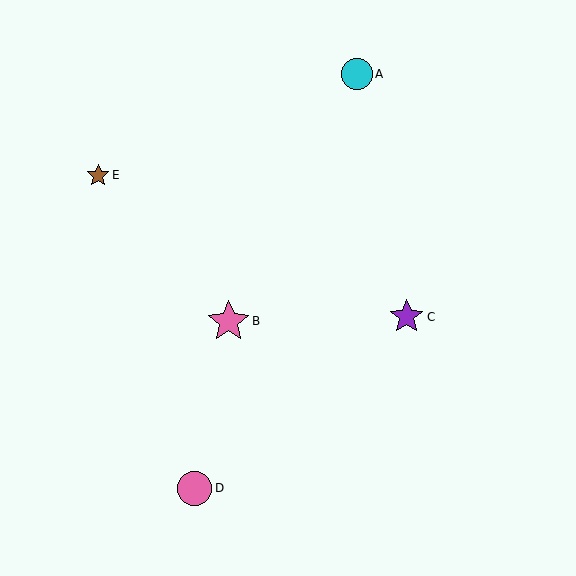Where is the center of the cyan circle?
The center of the cyan circle is at (357, 74).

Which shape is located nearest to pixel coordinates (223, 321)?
The pink star (labeled B) at (229, 321) is nearest to that location.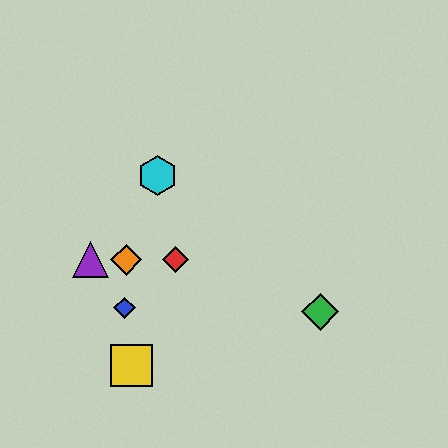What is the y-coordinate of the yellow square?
The yellow square is at y≈365.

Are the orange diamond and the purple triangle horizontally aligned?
Yes, both are at y≈260.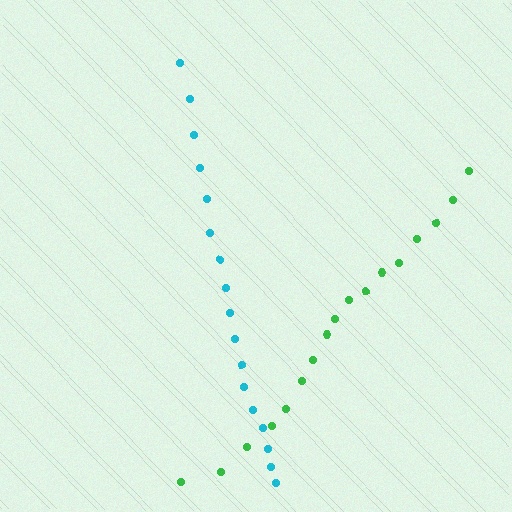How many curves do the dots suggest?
There are 2 distinct paths.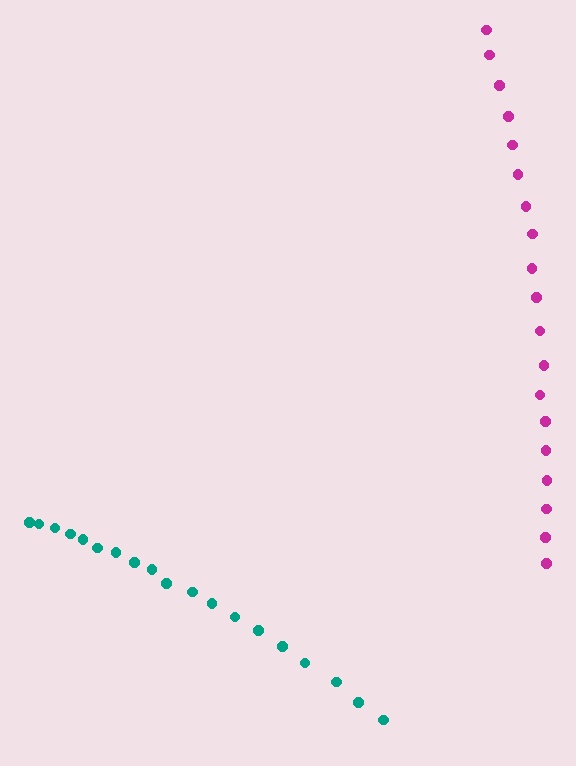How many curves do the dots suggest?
There are 2 distinct paths.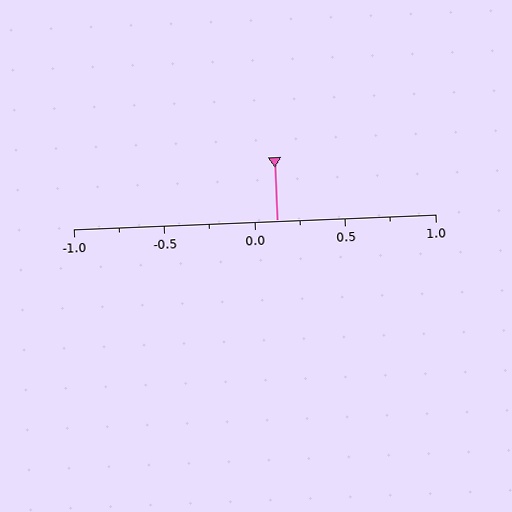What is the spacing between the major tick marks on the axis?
The major ticks are spaced 0.5 apart.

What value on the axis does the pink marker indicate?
The marker indicates approximately 0.12.